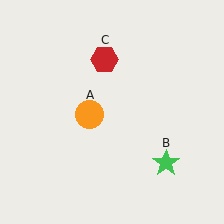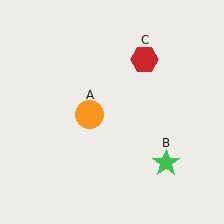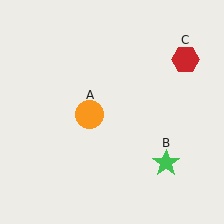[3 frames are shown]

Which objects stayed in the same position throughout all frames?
Orange circle (object A) and green star (object B) remained stationary.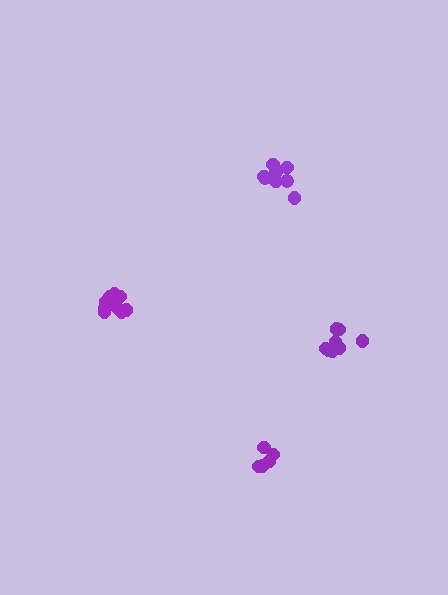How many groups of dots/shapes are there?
There are 4 groups.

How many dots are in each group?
Group 1: 11 dots, Group 2: 8 dots, Group 3: 5 dots, Group 4: 8 dots (32 total).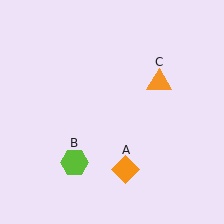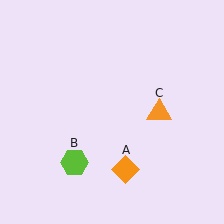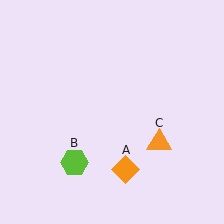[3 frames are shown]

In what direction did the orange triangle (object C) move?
The orange triangle (object C) moved down.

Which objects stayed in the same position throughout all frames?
Orange diamond (object A) and lime hexagon (object B) remained stationary.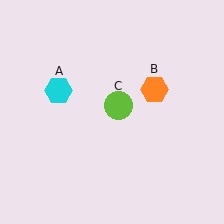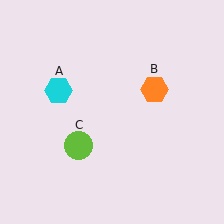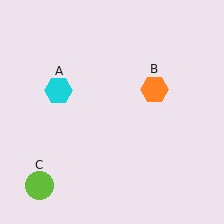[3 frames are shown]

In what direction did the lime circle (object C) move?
The lime circle (object C) moved down and to the left.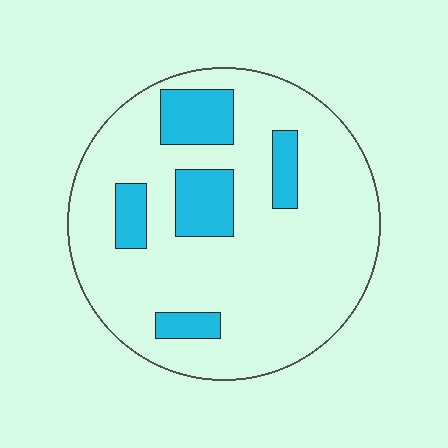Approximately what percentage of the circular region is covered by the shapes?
Approximately 20%.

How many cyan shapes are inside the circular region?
5.